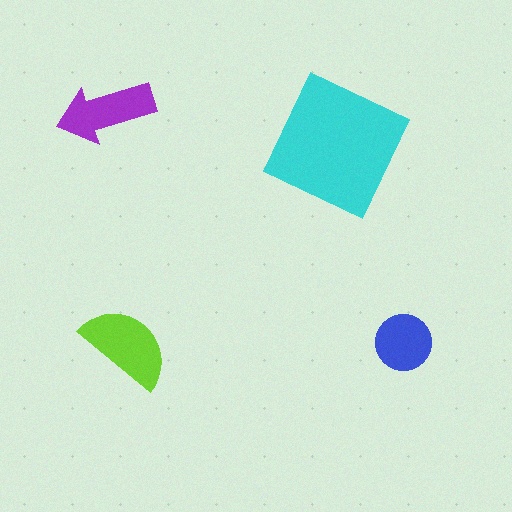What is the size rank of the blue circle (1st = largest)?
4th.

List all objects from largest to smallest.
The cyan square, the lime semicircle, the purple arrow, the blue circle.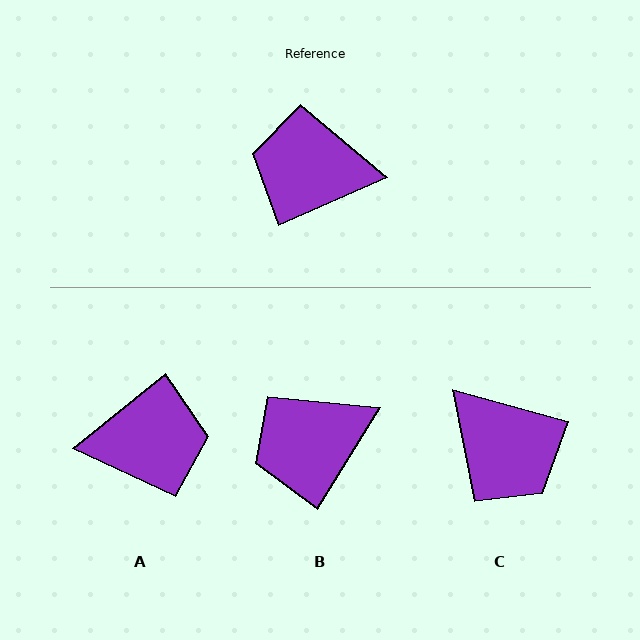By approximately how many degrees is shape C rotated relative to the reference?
Approximately 141 degrees counter-clockwise.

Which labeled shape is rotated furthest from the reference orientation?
A, about 165 degrees away.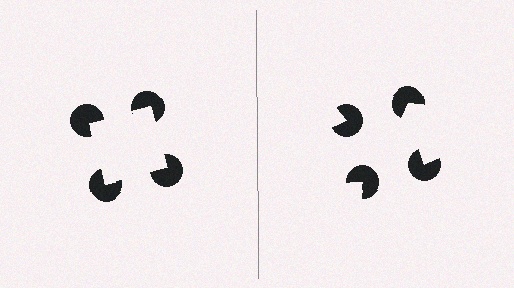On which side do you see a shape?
An illusory square appears on the left side. On the right side the wedge cuts are rotated, so no coherent shape forms.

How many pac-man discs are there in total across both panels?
8 — 4 on each side.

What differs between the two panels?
The pac-man discs are positioned identically on both sides; only the wedge orientations differ. On the left they align to a square; on the right they are misaligned.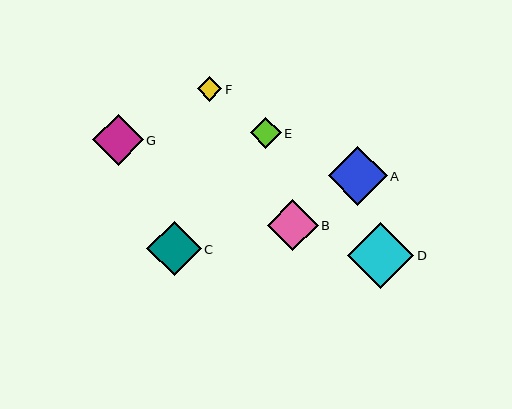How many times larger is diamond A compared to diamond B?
Diamond A is approximately 1.2 times the size of diamond B.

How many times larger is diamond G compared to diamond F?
Diamond G is approximately 2.1 times the size of diamond F.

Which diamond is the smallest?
Diamond F is the smallest with a size of approximately 24 pixels.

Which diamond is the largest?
Diamond D is the largest with a size of approximately 66 pixels.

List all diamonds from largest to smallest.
From largest to smallest: D, A, C, B, G, E, F.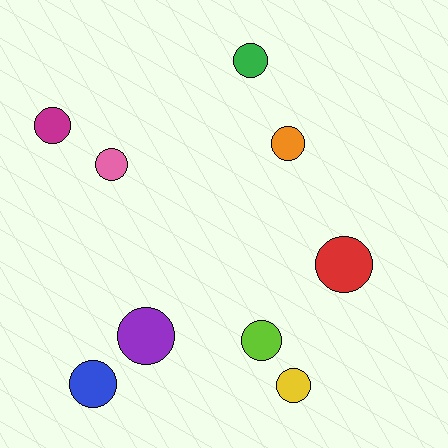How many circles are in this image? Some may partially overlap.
There are 9 circles.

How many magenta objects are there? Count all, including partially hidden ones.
There is 1 magenta object.